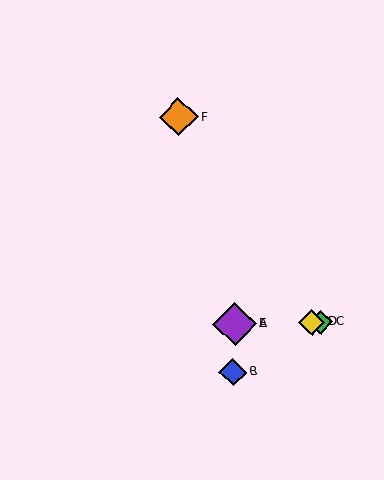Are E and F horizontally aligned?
No, E is at y≈324 and F is at y≈117.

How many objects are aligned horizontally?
4 objects (A, C, D, E) are aligned horizontally.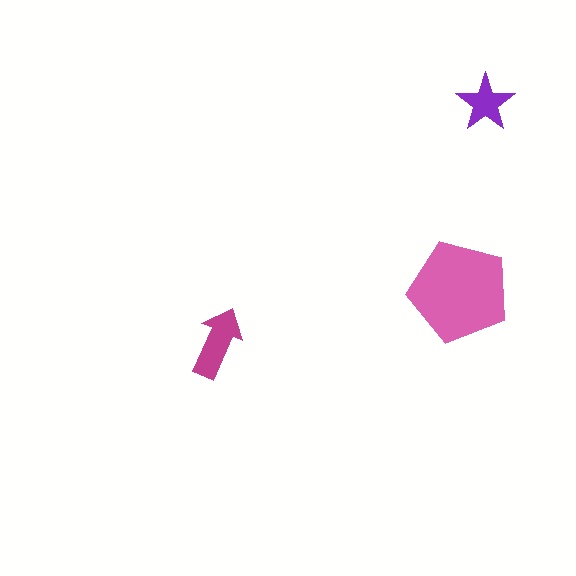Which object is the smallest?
The purple star.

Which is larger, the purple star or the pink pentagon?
The pink pentagon.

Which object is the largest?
The pink pentagon.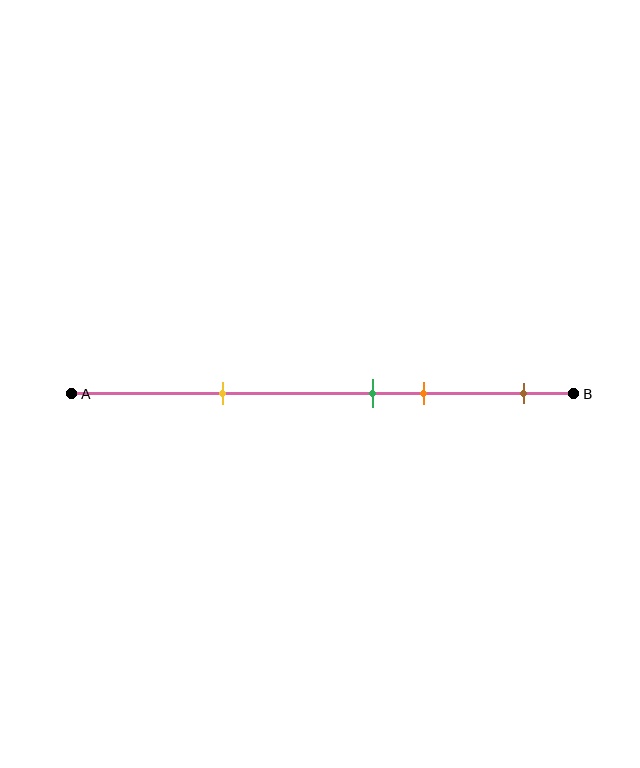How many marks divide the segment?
There are 4 marks dividing the segment.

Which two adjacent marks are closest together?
The green and orange marks are the closest adjacent pair.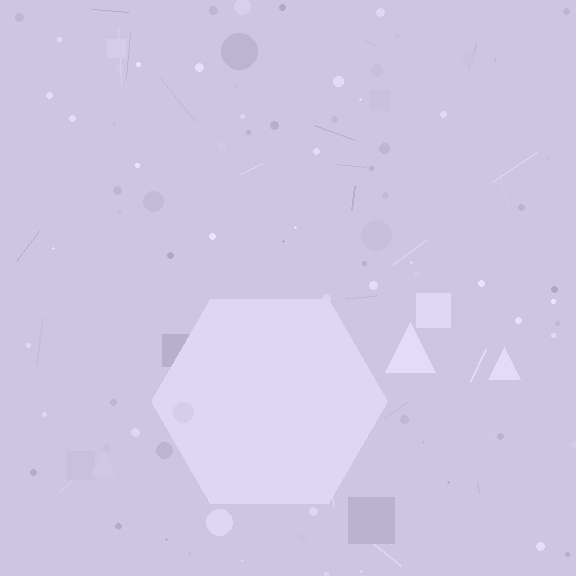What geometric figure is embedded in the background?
A hexagon is embedded in the background.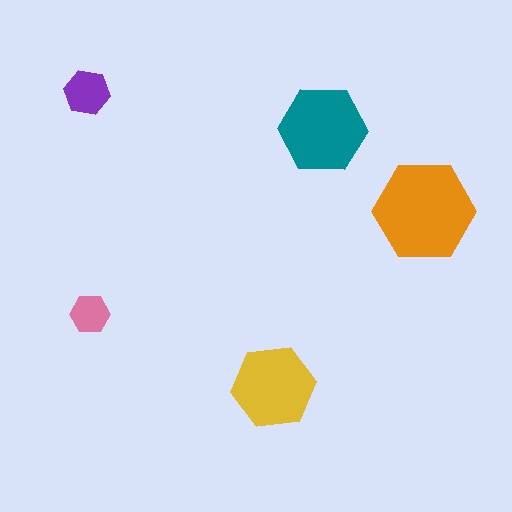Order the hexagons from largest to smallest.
the orange one, the teal one, the yellow one, the purple one, the pink one.